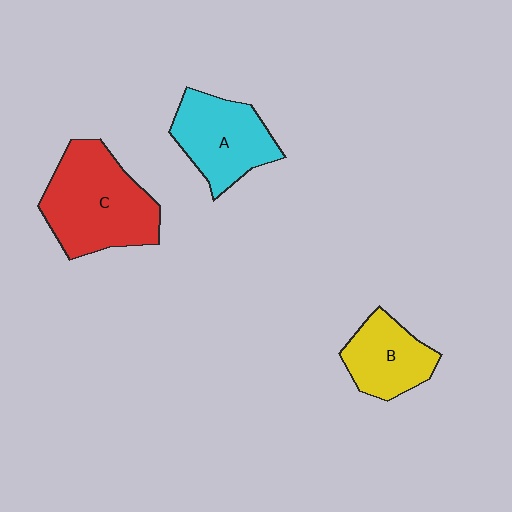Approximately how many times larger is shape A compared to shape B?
Approximately 1.3 times.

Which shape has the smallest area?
Shape B (yellow).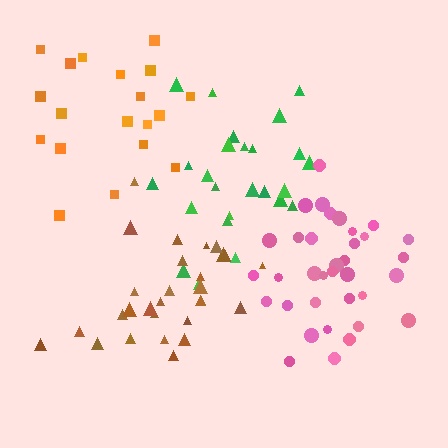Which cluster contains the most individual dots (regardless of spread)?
Pink (35).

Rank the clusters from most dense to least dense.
pink, brown, orange, green.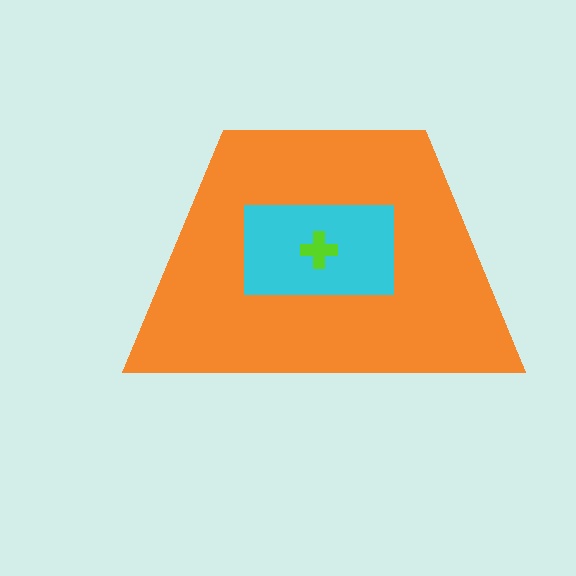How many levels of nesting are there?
3.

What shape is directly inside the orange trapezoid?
The cyan rectangle.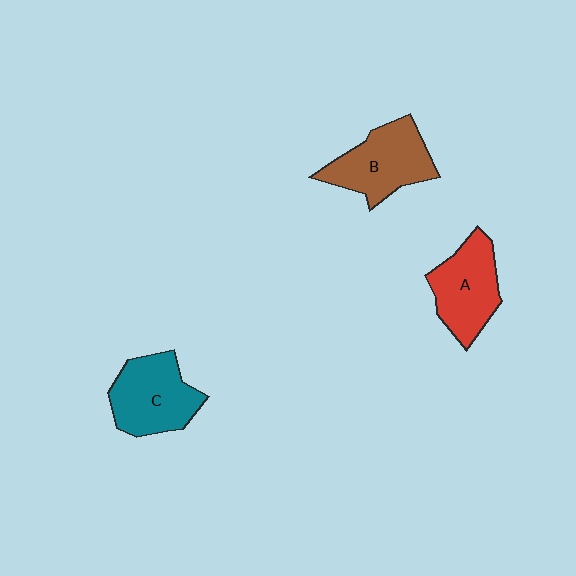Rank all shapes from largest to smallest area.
From largest to smallest: B (brown), C (teal), A (red).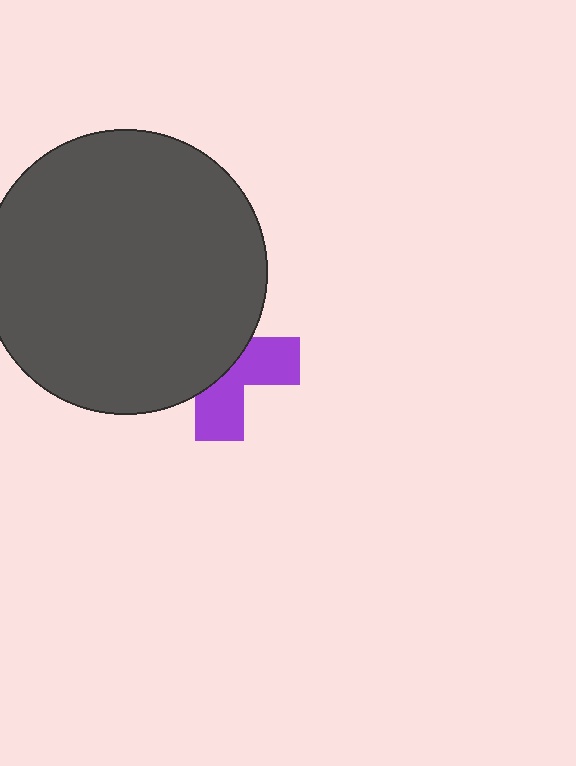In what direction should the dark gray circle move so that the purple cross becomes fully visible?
The dark gray circle should move toward the upper-left. That is the shortest direction to clear the overlap and leave the purple cross fully visible.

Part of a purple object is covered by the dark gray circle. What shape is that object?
It is a cross.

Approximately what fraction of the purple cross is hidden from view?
Roughly 56% of the purple cross is hidden behind the dark gray circle.